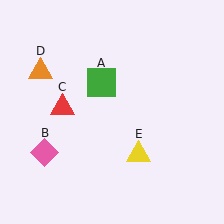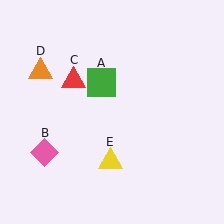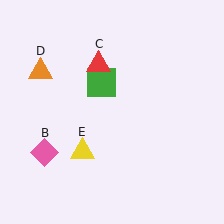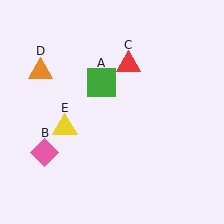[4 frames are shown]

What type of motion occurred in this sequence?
The red triangle (object C), yellow triangle (object E) rotated clockwise around the center of the scene.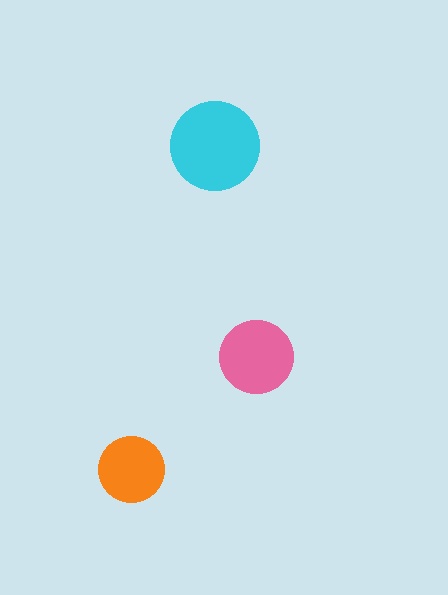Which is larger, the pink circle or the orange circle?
The pink one.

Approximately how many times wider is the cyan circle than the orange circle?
About 1.5 times wider.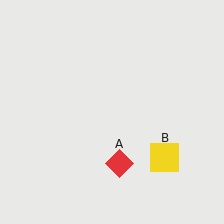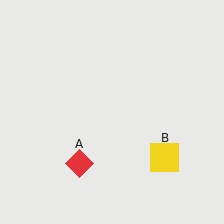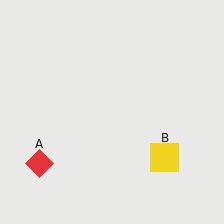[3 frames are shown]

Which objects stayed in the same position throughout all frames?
Yellow square (object B) remained stationary.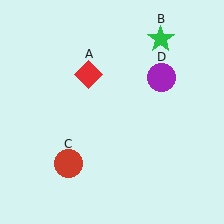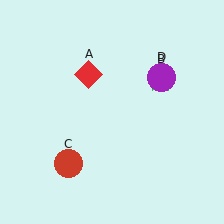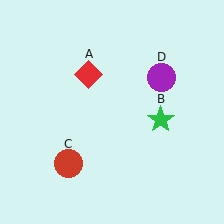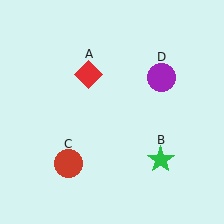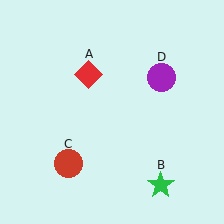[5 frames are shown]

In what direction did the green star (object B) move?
The green star (object B) moved down.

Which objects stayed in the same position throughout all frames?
Red diamond (object A) and red circle (object C) and purple circle (object D) remained stationary.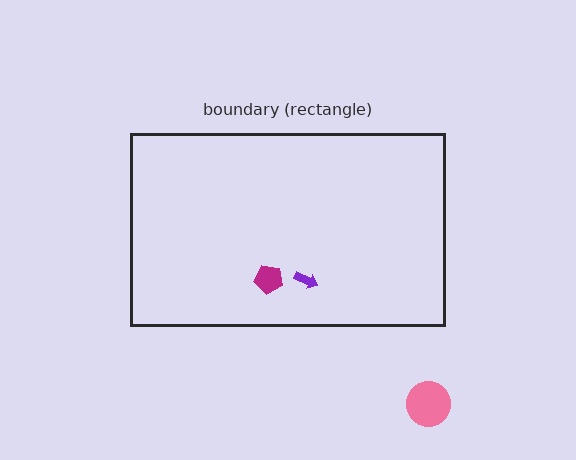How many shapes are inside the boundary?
2 inside, 1 outside.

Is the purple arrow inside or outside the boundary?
Inside.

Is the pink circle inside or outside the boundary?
Outside.